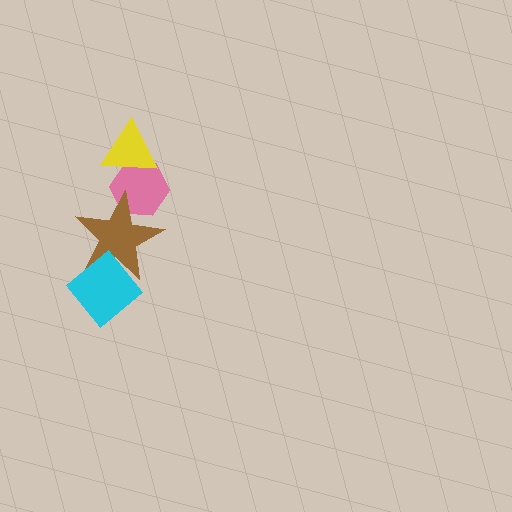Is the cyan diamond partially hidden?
No, no other shape covers it.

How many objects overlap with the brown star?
2 objects overlap with the brown star.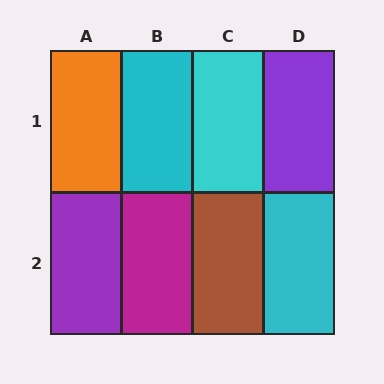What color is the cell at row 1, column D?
Purple.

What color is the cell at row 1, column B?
Cyan.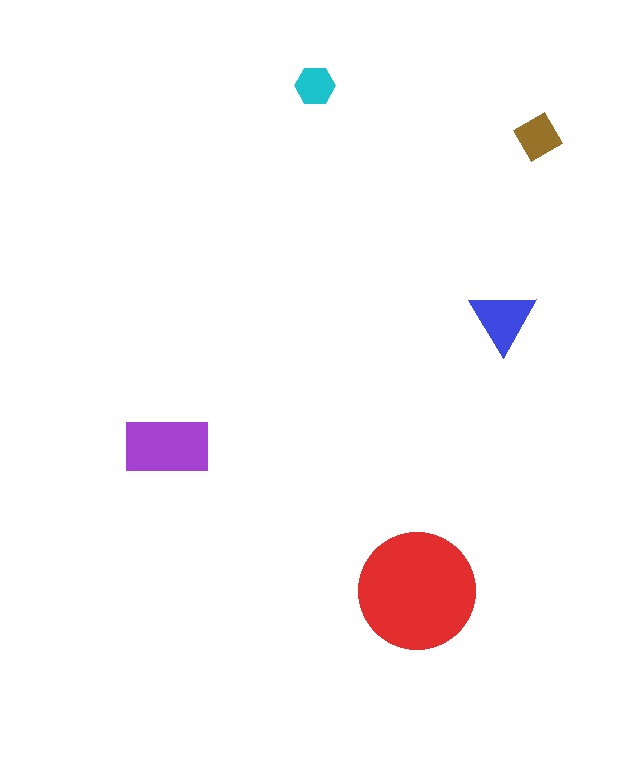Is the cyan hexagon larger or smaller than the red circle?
Smaller.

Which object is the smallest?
The cyan hexagon.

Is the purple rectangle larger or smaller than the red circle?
Smaller.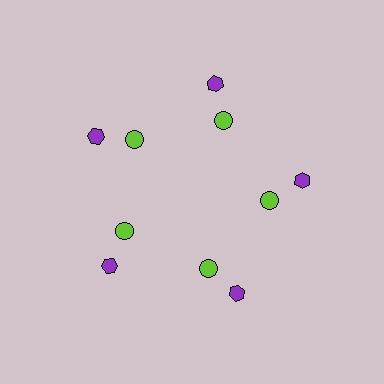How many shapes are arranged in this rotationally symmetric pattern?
There are 10 shapes, arranged in 5 groups of 2.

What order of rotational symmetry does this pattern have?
This pattern has 5-fold rotational symmetry.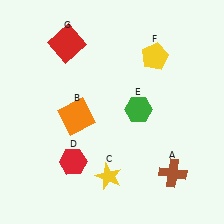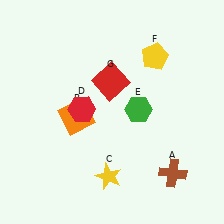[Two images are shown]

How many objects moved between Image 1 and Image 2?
2 objects moved between the two images.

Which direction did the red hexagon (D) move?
The red hexagon (D) moved up.